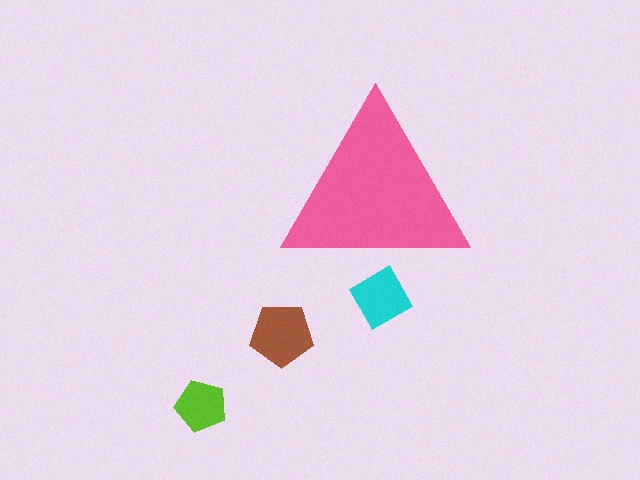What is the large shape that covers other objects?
A pink triangle.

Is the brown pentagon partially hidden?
No, the brown pentagon is fully visible.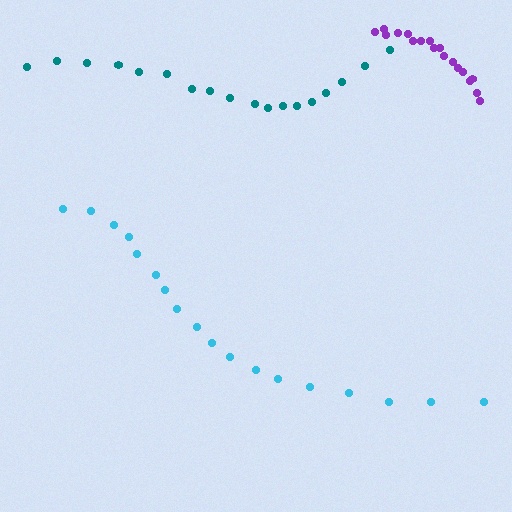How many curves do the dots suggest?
There are 3 distinct paths.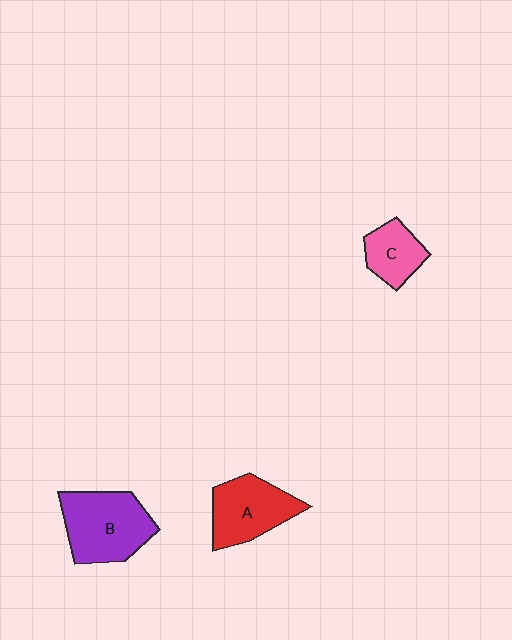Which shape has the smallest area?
Shape C (pink).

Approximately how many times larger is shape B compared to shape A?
Approximately 1.2 times.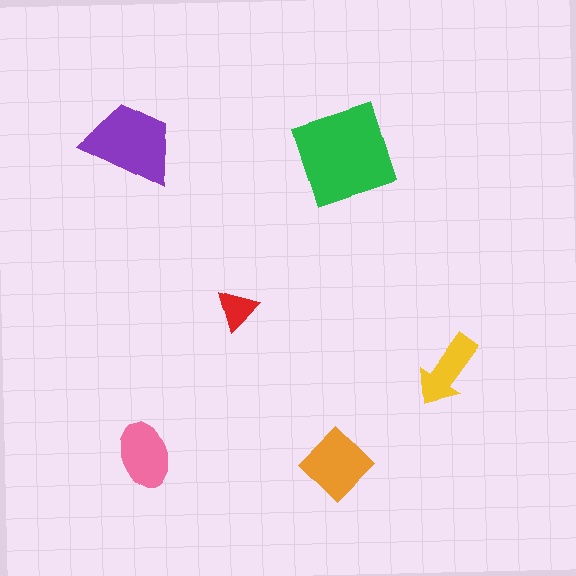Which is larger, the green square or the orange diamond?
The green square.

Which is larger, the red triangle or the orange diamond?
The orange diamond.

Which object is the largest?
The green square.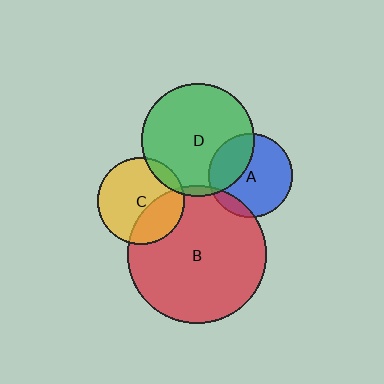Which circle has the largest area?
Circle B (red).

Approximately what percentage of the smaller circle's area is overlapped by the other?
Approximately 30%.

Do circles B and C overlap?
Yes.